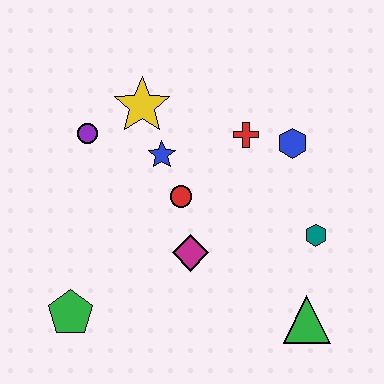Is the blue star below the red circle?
No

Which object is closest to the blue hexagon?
The red cross is closest to the blue hexagon.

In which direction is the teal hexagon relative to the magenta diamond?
The teal hexagon is to the right of the magenta diamond.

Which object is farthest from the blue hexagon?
The green pentagon is farthest from the blue hexagon.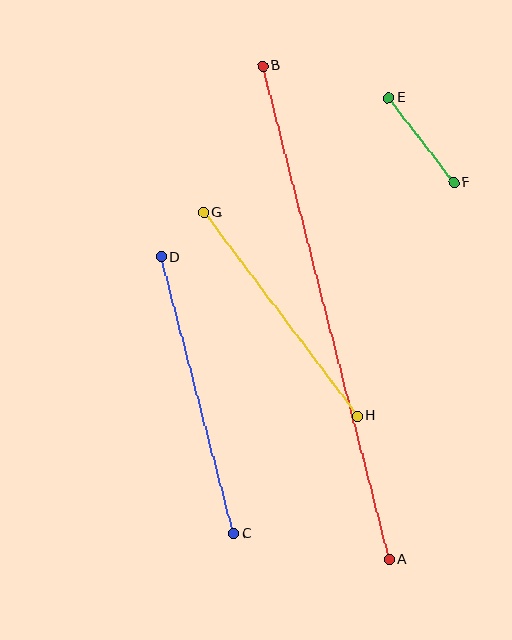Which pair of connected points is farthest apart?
Points A and B are farthest apart.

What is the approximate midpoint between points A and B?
The midpoint is at approximately (326, 313) pixels.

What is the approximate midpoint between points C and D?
The midpoint is at approximately (198, 395) pixels.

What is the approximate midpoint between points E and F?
The midpoint is at approximately (421, 140) pixels.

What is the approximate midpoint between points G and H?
The midpoint is at approximately (281, 314) pixels.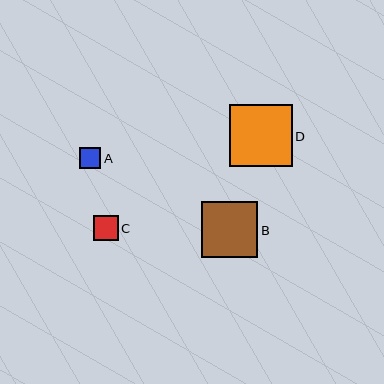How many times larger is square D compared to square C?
Square D is approximately 2.5 times the size of square C.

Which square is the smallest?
Square A is the smallest with a size of approximately 21 pixels.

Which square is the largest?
Square D is the largest with a size of approximately 63 pixels.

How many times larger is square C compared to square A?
Square C is approximately 1.2 times the size of square A.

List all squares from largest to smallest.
From largest to smallest: D, B, C, A.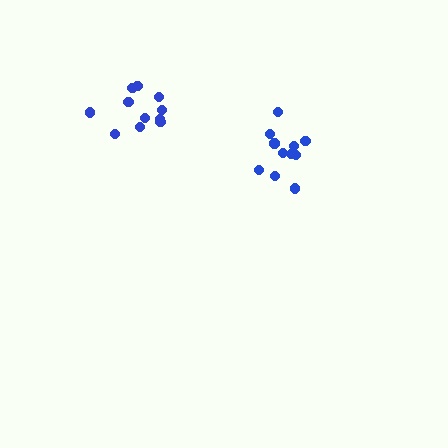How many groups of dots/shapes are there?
There are 2 groups.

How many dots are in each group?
Group 1: 11 dots, Group 2: 11 dots (22 total).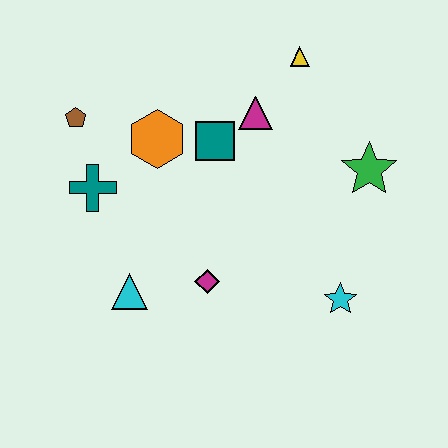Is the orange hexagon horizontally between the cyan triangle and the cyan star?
Yes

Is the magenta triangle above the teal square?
Yes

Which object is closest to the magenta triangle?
The teal square is closest to the magenta triangle.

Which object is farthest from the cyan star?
The brown pentagon is farthest from the cyan star.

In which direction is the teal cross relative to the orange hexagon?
The teal cross is to the left of the orange hexagon.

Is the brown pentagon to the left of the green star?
Yes